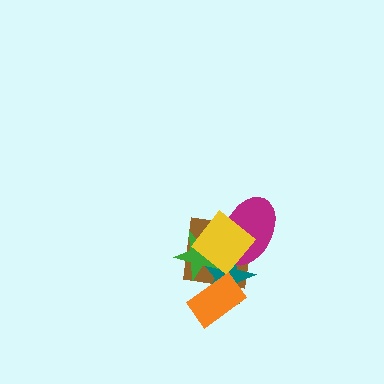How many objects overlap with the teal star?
5 objects overlap with the teal star.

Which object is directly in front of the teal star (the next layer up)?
The green star is directly in front of the teal star.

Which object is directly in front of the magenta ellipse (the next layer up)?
The teal star is directly in front of the magenta ellipse.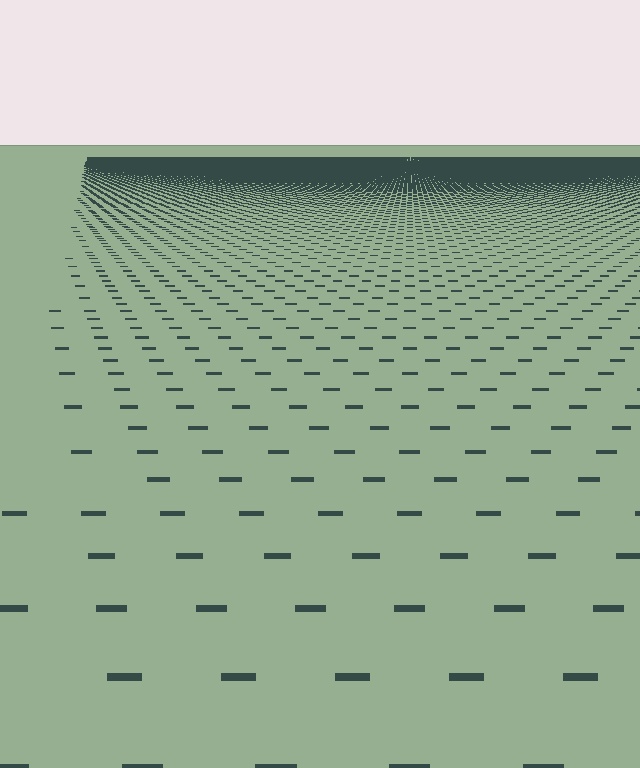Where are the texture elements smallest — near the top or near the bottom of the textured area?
Near the top.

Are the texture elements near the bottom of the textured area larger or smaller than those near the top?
Larger. Near the bottom, elements are closer to the viewer and appear at a bigger on-screen size.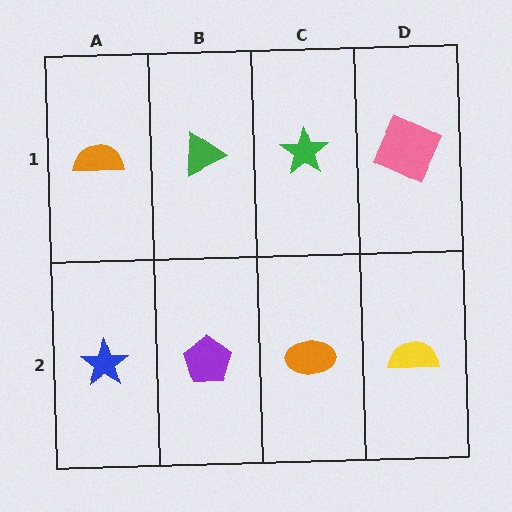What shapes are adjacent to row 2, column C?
A green star (row 1, column C), a purple pentagon (row 2, column B), a yellow semicircle (row 2, column D).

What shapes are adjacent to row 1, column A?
A blue star (row 2, column A), a green triangle (row 1, column B).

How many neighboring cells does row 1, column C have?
3.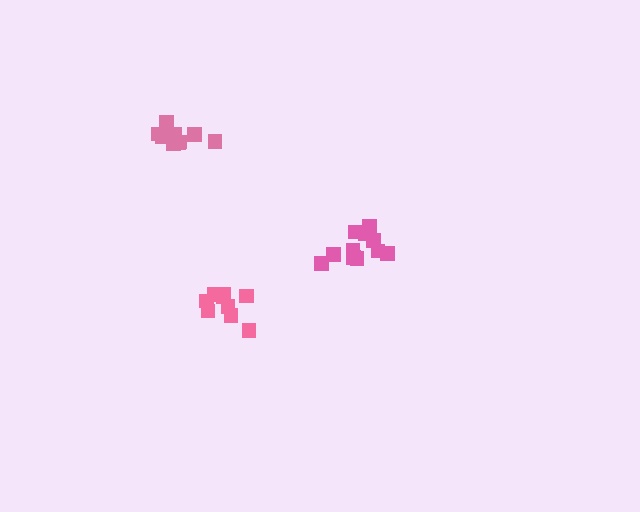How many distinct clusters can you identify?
There are 3 distinct clusters.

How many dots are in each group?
Group 1: 11 dots, Group 2: 9 dots, Group 3: 9 dots (29 total).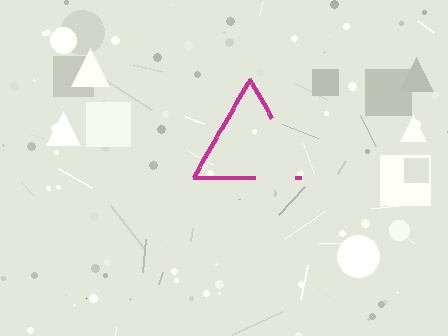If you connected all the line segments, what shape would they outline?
They would outline a triangle.